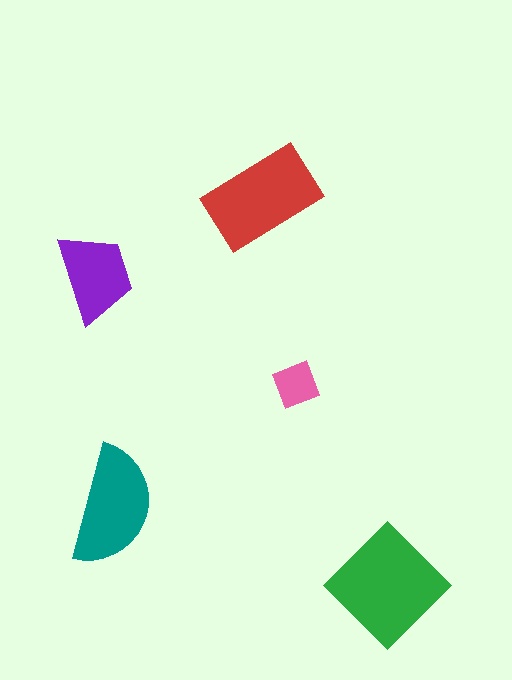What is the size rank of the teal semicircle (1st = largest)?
3rd.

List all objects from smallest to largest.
The pink diamond, the purple trapezoid, the teal semicircle, the red rectangle, the green diamond.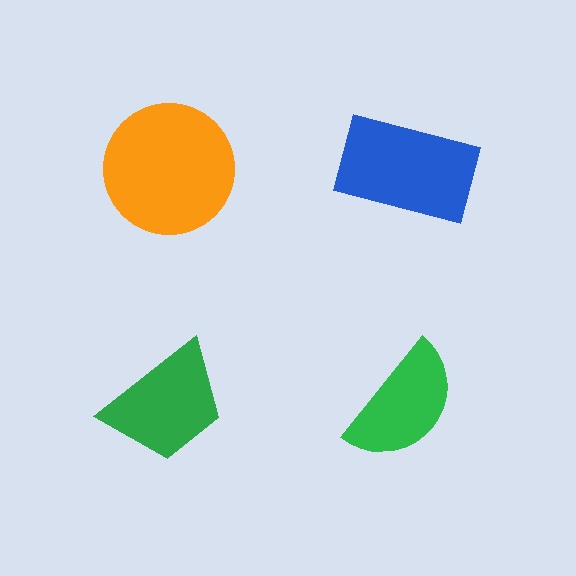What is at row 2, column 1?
A green trapezoid.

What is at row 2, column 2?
A green semicircle.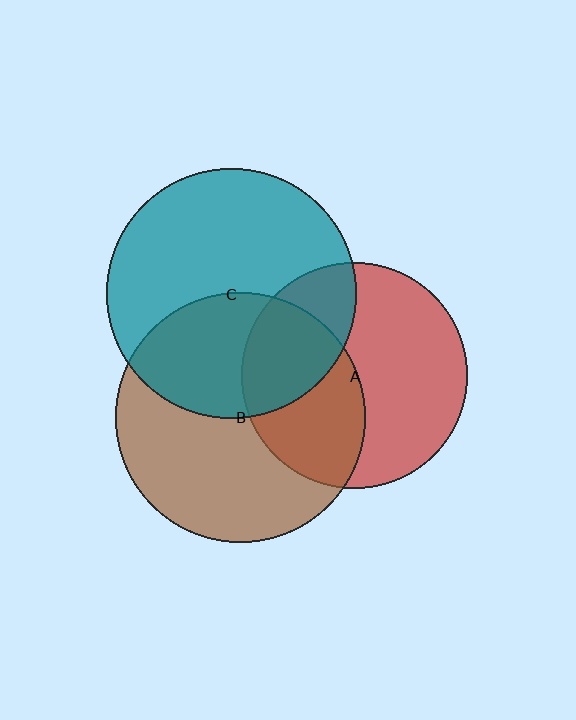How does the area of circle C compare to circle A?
Approximately 1.2 times.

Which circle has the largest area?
Circle C (teal).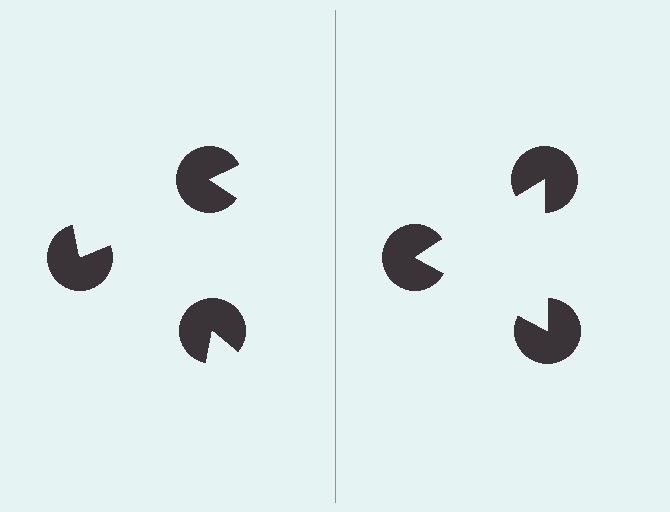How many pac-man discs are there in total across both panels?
6 — 3 on each side.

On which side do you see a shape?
An illusory triangle appears on the right side. On the left side the wedge cuts are rotated, so no coherent shape forms.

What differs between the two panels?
The pac-man discs are positioned identically on both sides; only the wedge orientations differ. On the right they align to a triangle; on the left they are misaligned.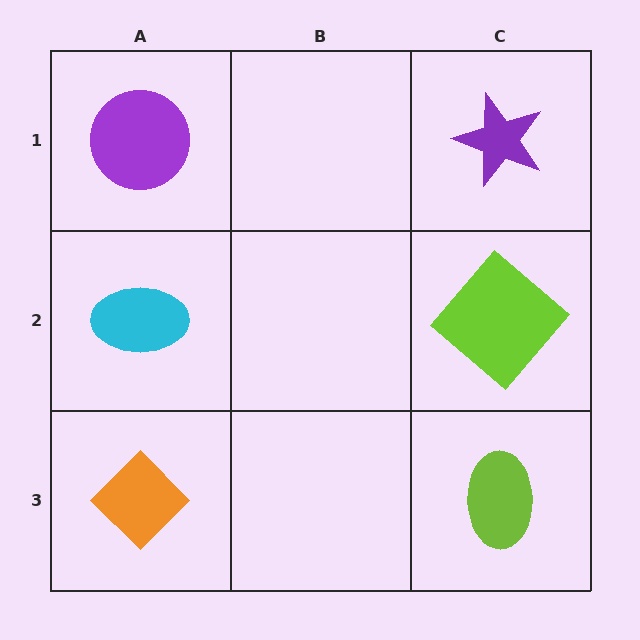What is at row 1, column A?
A purple circle.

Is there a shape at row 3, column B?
No, that cell is empty.